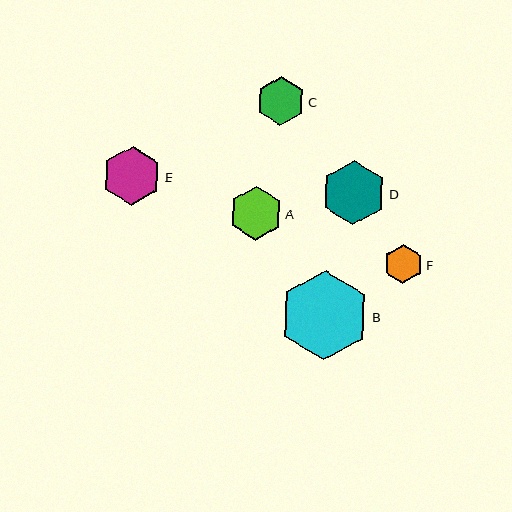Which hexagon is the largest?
Hexagon B is the largest with a size of approximately 90 pixels.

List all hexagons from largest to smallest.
From largest to smallest: B, D, E, A, C, F.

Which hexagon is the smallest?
Hexagon F is the smallest with a size of approximately 39 pixels.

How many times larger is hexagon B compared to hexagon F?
Hexagon B is approximately 2.3 times the size of hexagon F.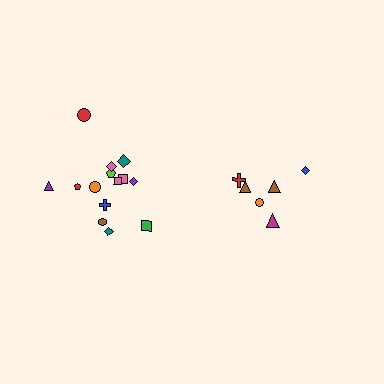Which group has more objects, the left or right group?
The left group.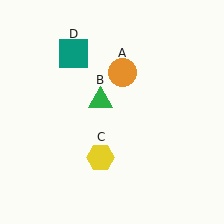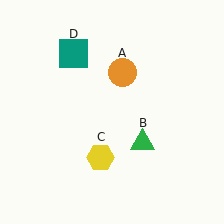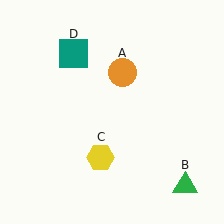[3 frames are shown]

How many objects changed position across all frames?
1 object changed position: green triangle (object B).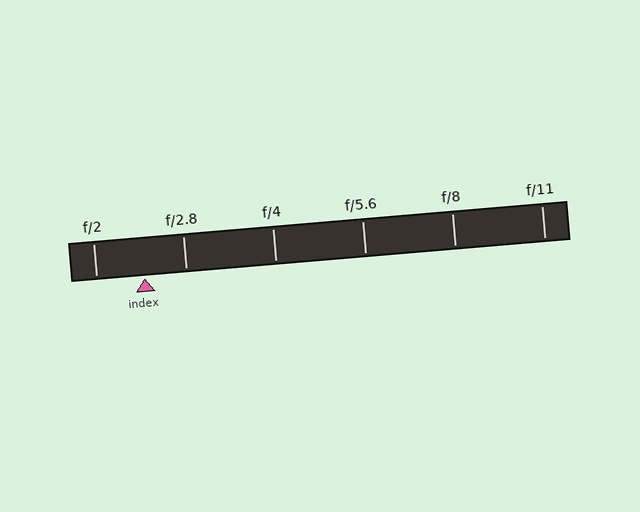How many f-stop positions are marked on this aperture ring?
There are 6 f-stop positions marked.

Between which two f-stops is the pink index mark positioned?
The index mark is between f/2 and f/2.8.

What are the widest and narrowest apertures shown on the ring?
The widest aperture shown is f/2 and the narrowest is f/11.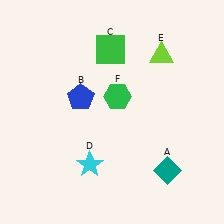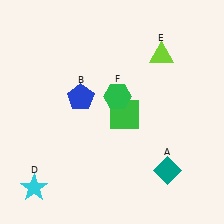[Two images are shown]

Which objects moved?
The objects that moved are: the green square (C), the cyan star (D).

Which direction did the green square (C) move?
The green square (C) moved down.